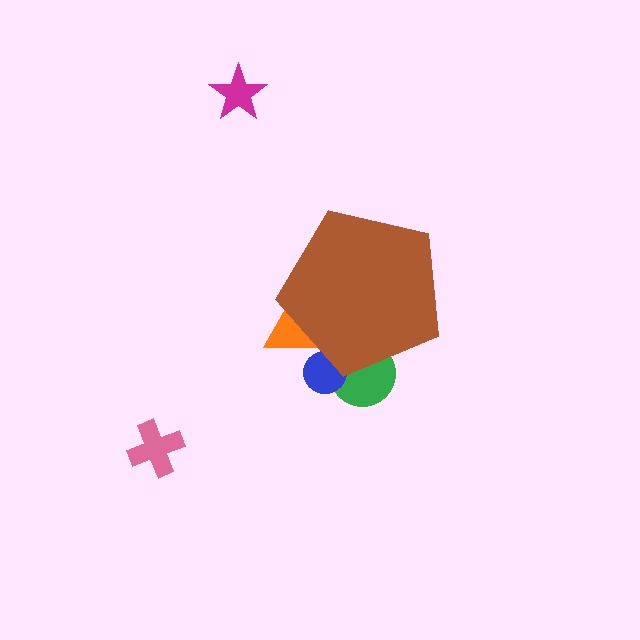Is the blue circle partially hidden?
Yes, the blue circle is partially hidden behind the brown pentagon.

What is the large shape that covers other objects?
A brown pentagon.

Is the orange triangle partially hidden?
Yes, the orange triangle is partially hidden behind the brown pentagon.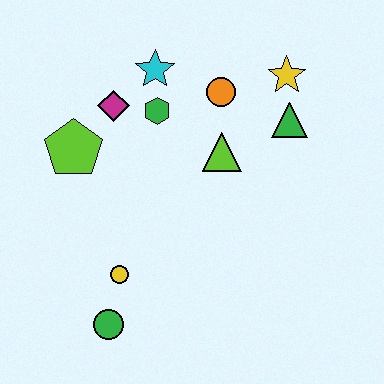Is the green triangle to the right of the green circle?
Yes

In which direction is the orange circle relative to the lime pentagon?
The orange circle is to the right of the lime pentagon.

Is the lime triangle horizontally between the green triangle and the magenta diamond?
Yes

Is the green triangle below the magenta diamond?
Yes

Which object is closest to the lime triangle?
The orange circle is closest to the lime triangle.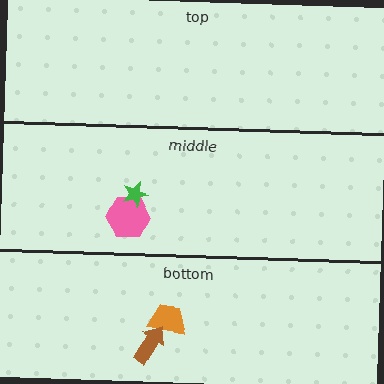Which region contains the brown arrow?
The bottom region.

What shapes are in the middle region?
The pink hexagon, the green star.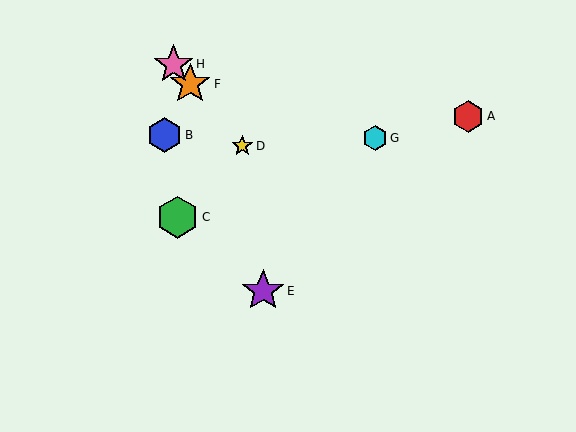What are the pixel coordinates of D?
Object D is at (242, 146).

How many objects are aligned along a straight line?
3 objects (D, F, H) are aligned along a straight line.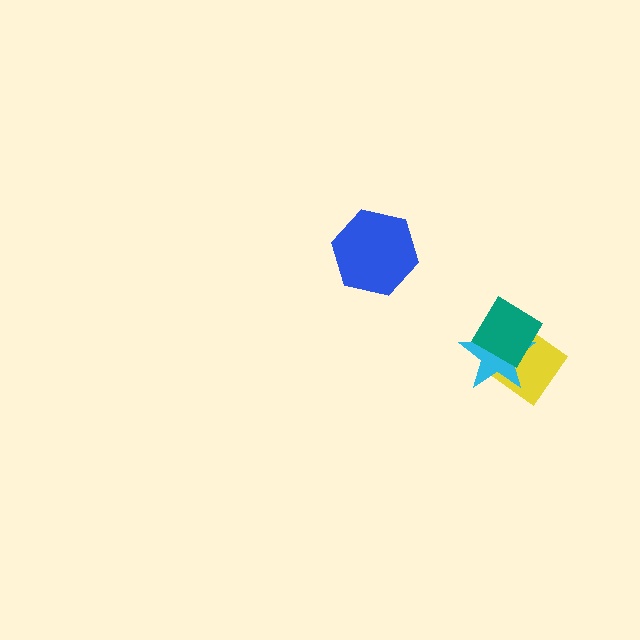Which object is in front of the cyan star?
The teal diamond is in front of the cyan star.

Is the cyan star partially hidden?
Yes, it is partially covered by another shape.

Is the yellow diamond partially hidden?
Yes, it is partially covered by another shape.